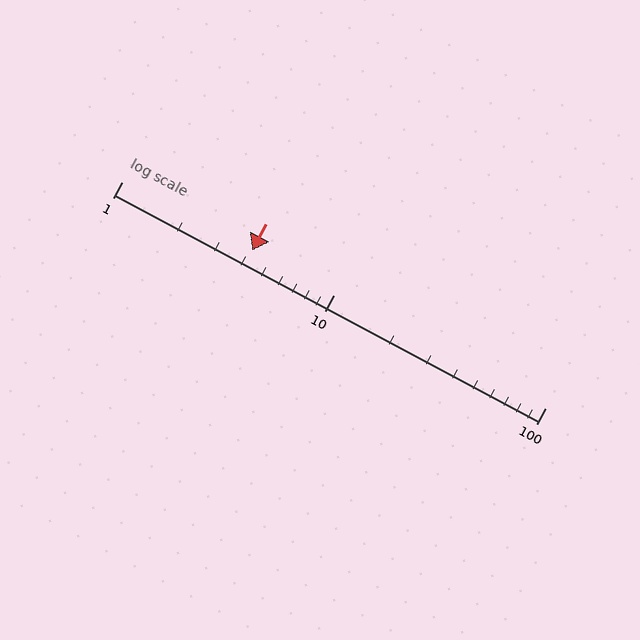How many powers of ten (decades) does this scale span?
The scale spans 2 decades, from 1 to 100.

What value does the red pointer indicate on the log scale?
The pointer indicates approximately 4.1.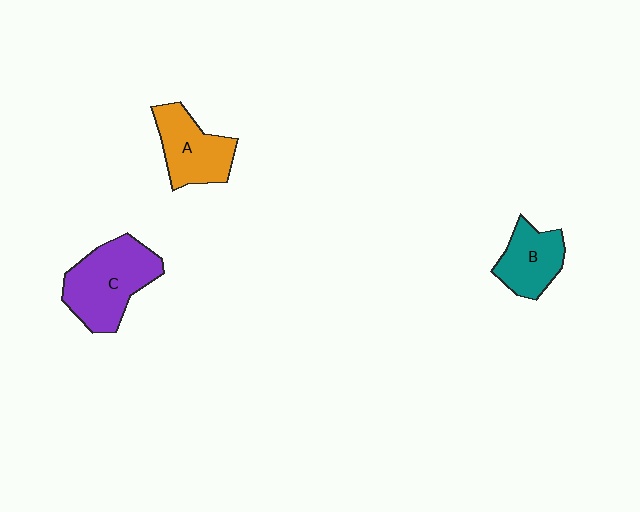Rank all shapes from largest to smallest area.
From largest to smallest: C (purple), A (orange), B (teal).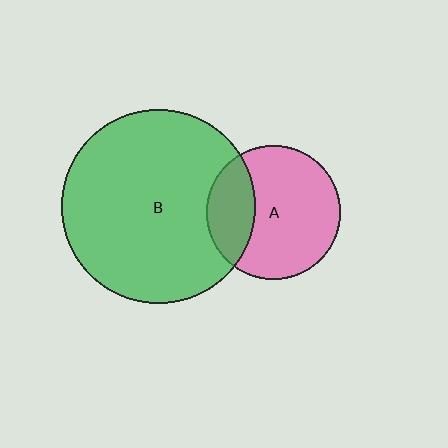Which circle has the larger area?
Circle B (green).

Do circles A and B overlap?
Yes.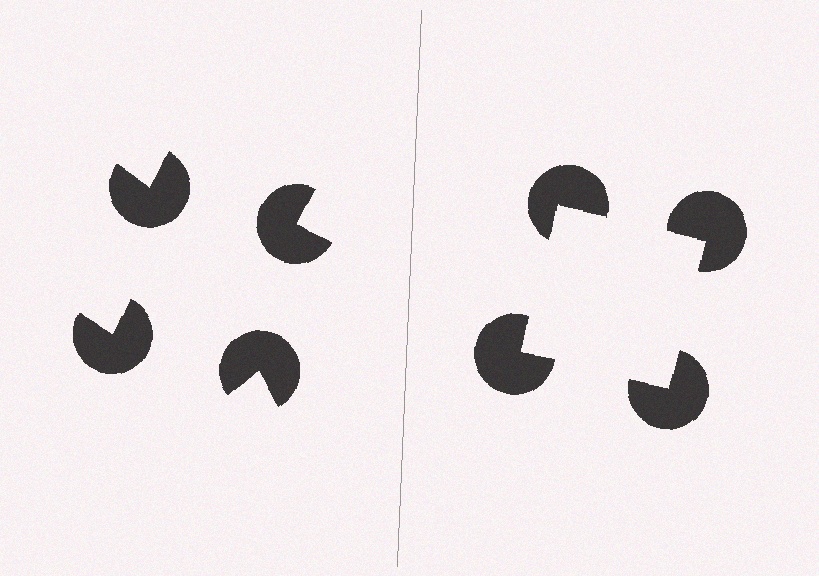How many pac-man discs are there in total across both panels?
8 — 4 on each side.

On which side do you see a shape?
An illusory square appears on the right side. On the left side the wedge cuts are rotated, so no coherent shape forms.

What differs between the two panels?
The pac-man discs are positioned identically on both sides; only the wedge orientations differ. On the right they align to a square; on the left they are misaligned.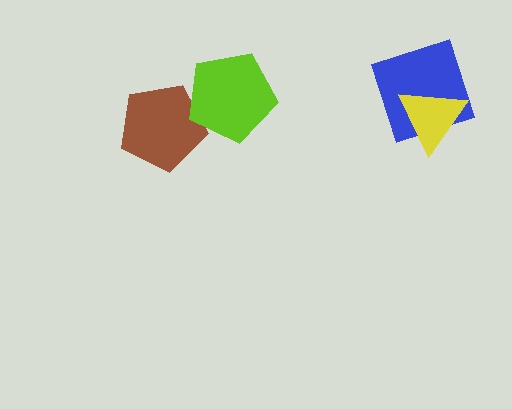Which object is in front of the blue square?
The yellow triangle is in front of the blue square.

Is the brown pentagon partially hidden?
Yes, it is partially covered by another shape.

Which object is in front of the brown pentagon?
The lime pentagon is in front of the brown pentagon.